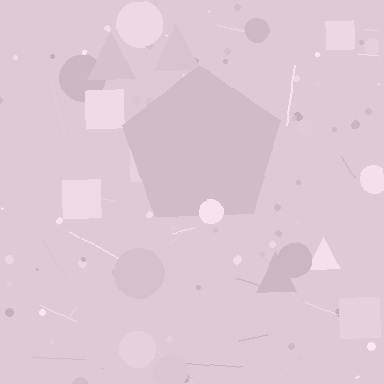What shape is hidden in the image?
A pentagon is hidden in the image.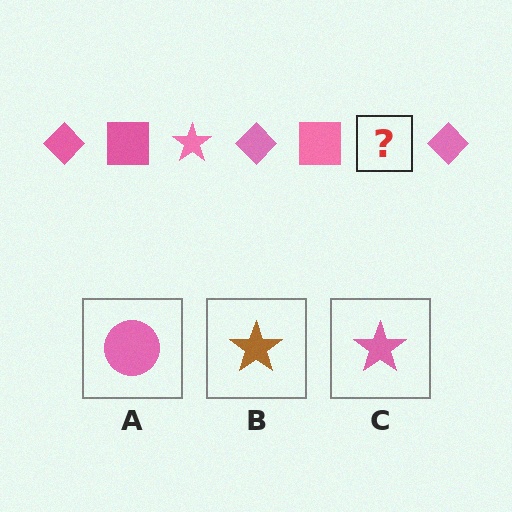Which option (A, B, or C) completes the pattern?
C.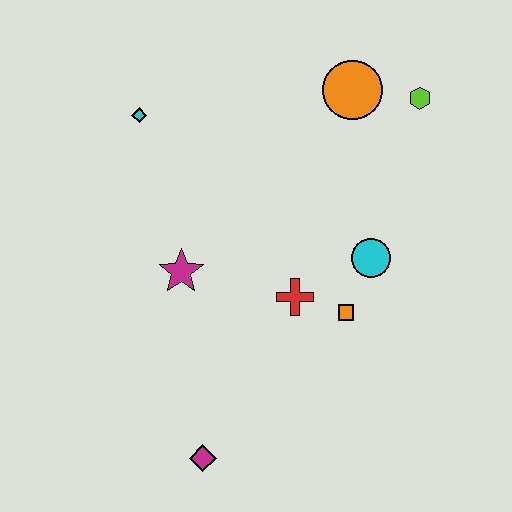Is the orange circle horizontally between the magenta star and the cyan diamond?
No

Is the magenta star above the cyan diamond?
No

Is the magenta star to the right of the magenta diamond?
No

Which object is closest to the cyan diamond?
The magenta star is closest to the cyan diamond.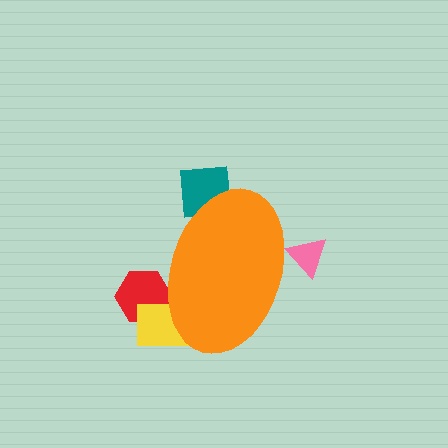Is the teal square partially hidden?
Yes, the teal square is partially hidden behind the orange ellipse.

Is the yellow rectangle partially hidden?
Yes, the yellow rectangle is partially hidden behind the orange ellipse.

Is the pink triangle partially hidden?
Yes, the pink triangle is partially hidden behind the orange ellipse.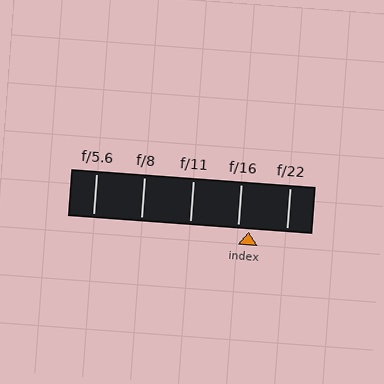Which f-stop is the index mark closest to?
The index mark is closest to f/16.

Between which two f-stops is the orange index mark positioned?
The index mark is between f/16 and f/22.